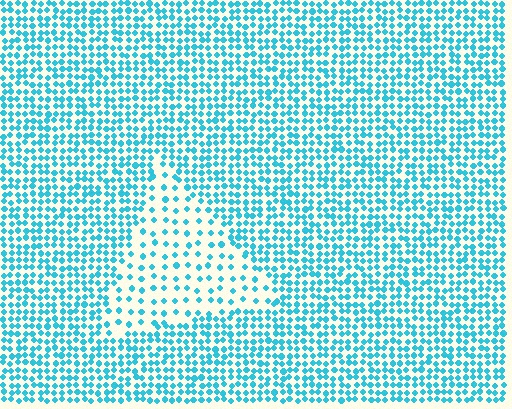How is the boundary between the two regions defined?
The boundary is defined by a change in element density (approximately 2.4x ratio). All elements are the same color, size, and shape.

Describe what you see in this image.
The image contains small cyan elements arranged at two different densities. A triangle-shaped region is visible where the elements are less densely packed than the surrounding area.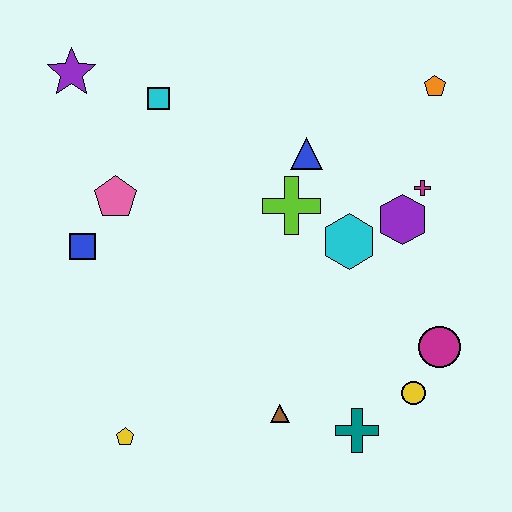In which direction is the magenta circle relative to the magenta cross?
The magenta circle is below the magenta cross.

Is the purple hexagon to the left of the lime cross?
No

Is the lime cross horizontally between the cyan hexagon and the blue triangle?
No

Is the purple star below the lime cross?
No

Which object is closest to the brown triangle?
The teal cross is closest to the brown triangle.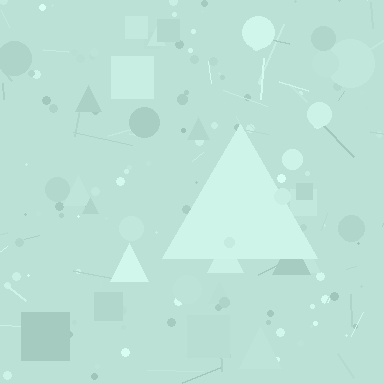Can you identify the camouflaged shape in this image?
The camouflaged shape is a triangle.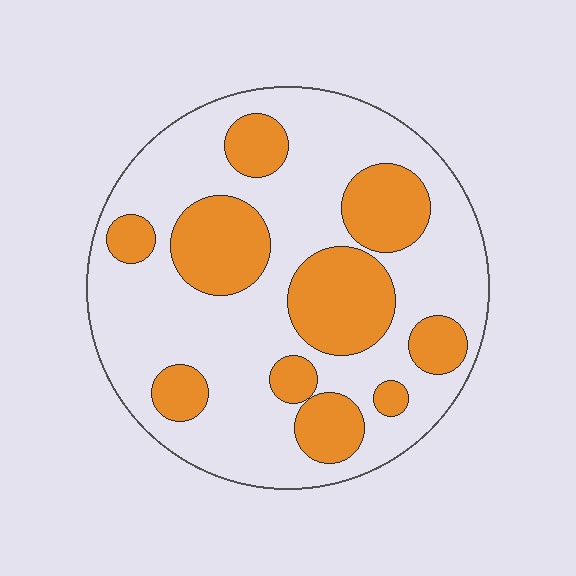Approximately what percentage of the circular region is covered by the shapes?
Approximately 30%.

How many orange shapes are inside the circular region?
10.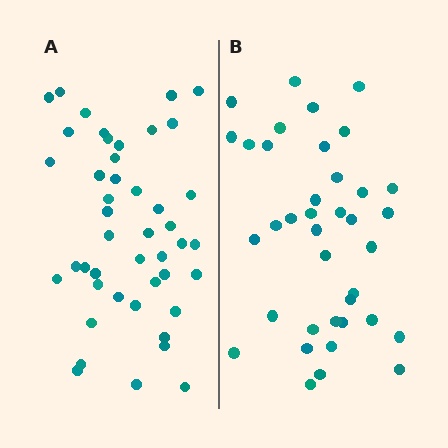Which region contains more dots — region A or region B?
Region A (the left region) has more dots.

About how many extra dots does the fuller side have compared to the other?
Region A has roughly 8 or so more dots than region B.